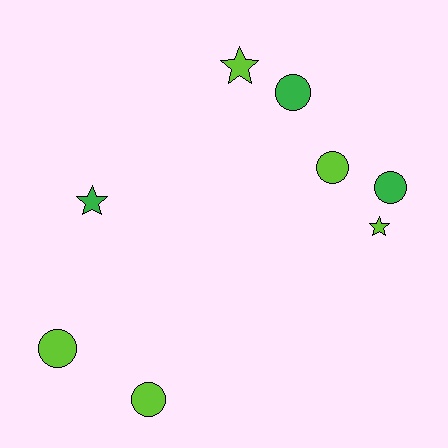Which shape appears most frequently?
Circle, with 5 objects.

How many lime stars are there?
There are 2 lime stars.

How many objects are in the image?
There are 8 objects.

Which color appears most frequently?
Lime, with 5 objects.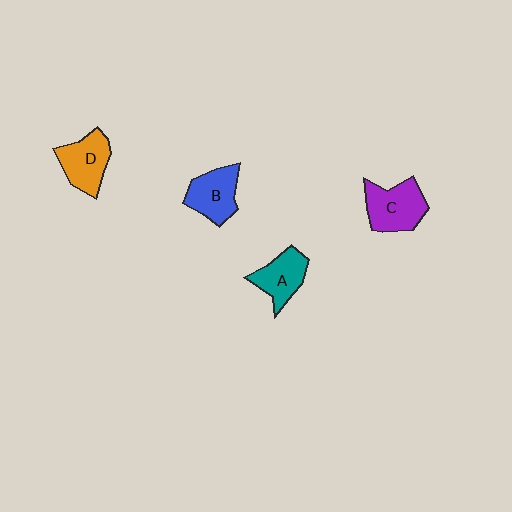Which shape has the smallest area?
Shape A (teal).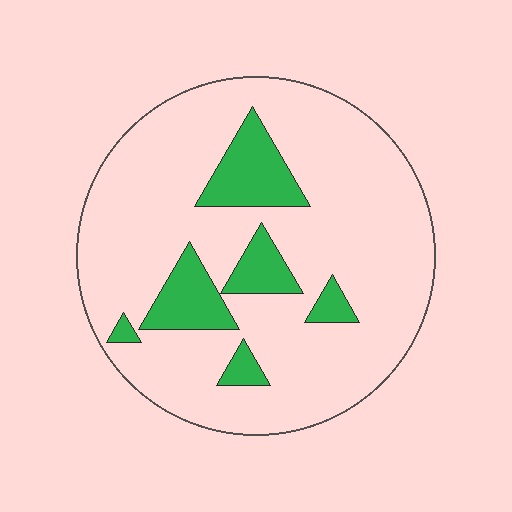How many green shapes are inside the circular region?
6.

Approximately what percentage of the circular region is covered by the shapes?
Approximately 15%.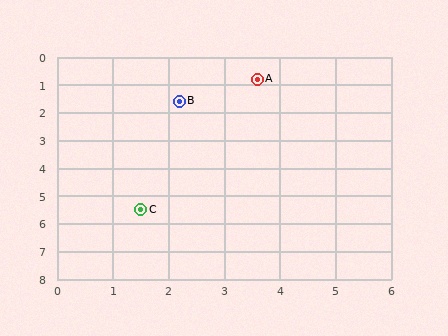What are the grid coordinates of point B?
Point B is at approximately (2.2, 1.6).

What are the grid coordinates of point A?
Point A is at approximately (3.6, 0.8).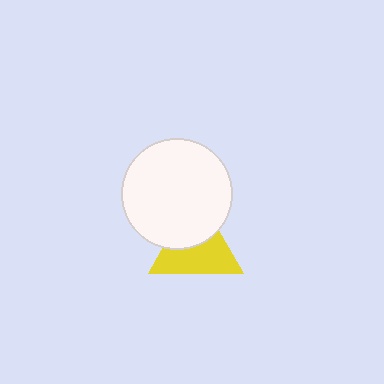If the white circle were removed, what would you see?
You would see the complete yellow triangle.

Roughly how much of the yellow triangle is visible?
About half of it is visible (roughly 57%).